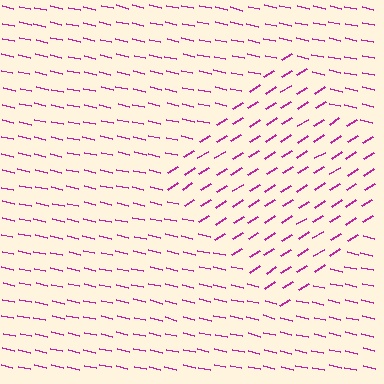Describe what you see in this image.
The image is filled with small magenta line segments. A diamond region in the image has lines oriented differently from the surrounding lines, creating a visible texture boundary.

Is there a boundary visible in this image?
Yes, there is a texture boundary formed by a change in line orientation.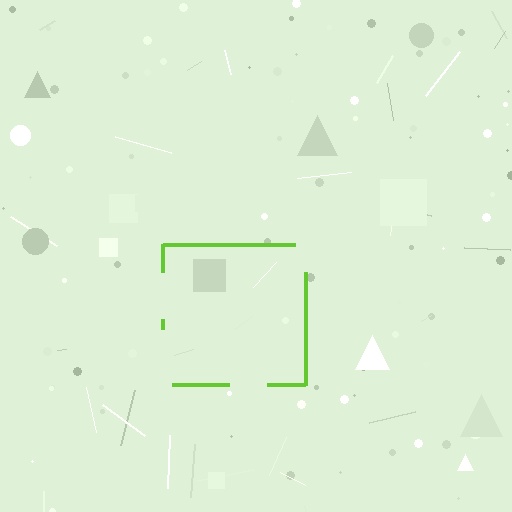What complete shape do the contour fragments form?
The contour fragments form a square.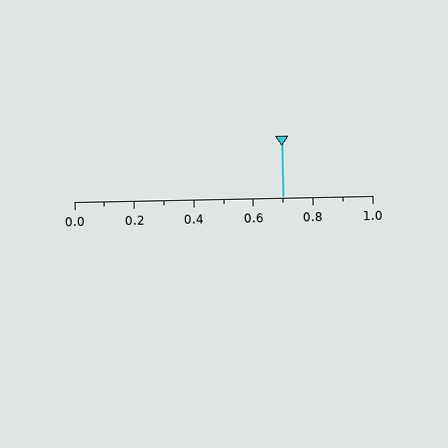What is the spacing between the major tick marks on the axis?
The major ticks are spaced 0.2 apart.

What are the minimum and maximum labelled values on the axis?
The axis runs from 0.0 to 1.0.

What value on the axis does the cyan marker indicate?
The marker indicates approximately 0.7.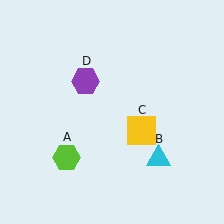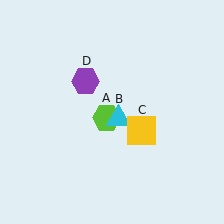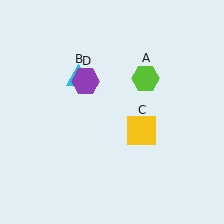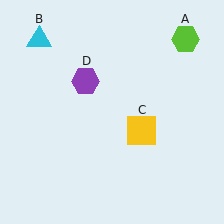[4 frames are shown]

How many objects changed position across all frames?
2 objects changed position: lime hexagon (object A), cyan triangle (object B).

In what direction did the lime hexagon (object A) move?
The lime hexagon (object A) moved up and to the right.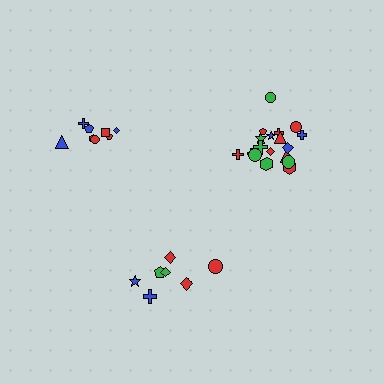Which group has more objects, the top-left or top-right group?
The top-right group.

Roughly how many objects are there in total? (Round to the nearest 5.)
Roughly 35 objects in total.